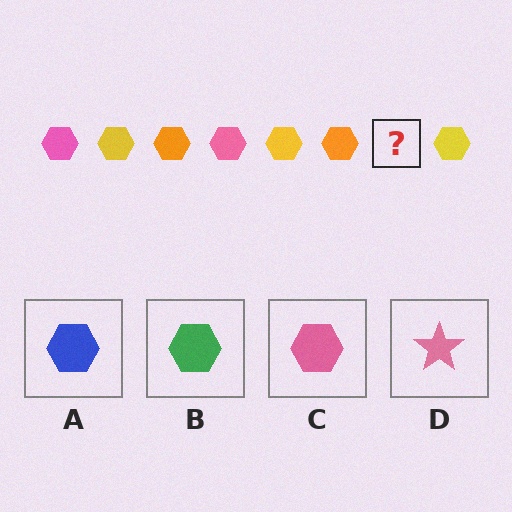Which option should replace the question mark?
Option C.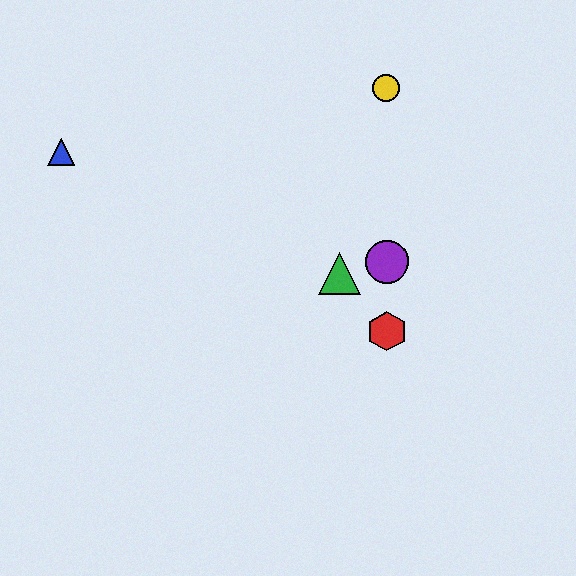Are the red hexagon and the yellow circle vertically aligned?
Yes, both are at x≈387.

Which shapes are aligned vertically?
The red hexagon, the yellow circle, the purple circle are aligned vertically.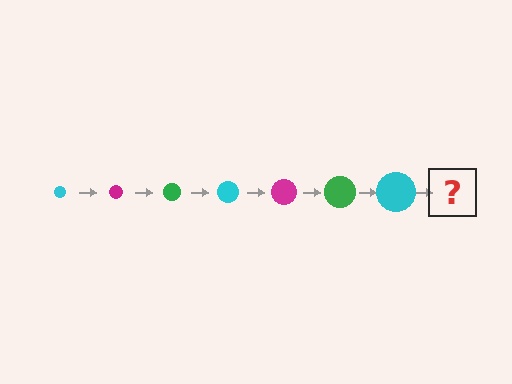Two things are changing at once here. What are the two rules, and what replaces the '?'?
The two rules are that the circle grows larger each step and the color cycles through cyan, magenta, and green. The '?' should be a magenta circle, larger than the previous one.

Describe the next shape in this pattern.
It should be a magenta circle, larger than the previous one.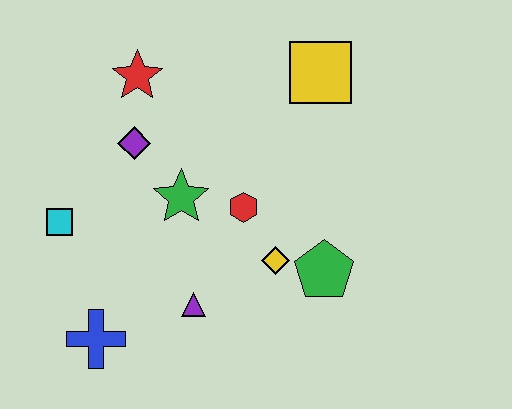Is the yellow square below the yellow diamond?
No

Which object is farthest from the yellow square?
The blue cross is farthest from the yellow square.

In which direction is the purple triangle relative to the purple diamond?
The purple triangle is below the purple diamond.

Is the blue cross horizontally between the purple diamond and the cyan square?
Yes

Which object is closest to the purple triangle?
The yellow diamond is closest to the purple triangle.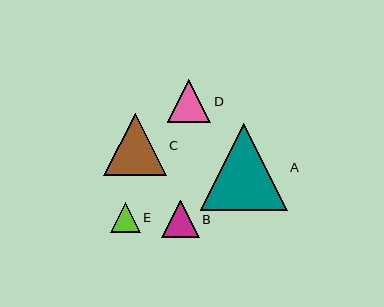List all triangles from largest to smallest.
From largest to smallest: A, C, D, B, E.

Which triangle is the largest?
Triangle A is the largest with a size of approximately 87 pixels.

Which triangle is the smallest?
Triangle E is the smallest with a size of approximately 29 pixels.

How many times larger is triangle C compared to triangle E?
Triangle C is approximately 2.1 times the size of triangle E.